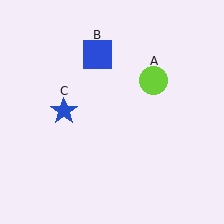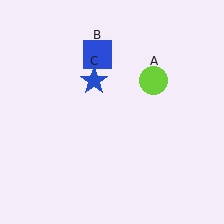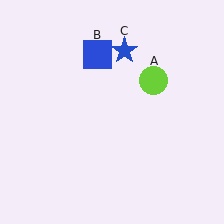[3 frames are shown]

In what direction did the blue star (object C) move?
The blue star (object C) moved up and to the right.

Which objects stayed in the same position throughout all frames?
Lime circle (object A) and blue square (object B) remained stationary.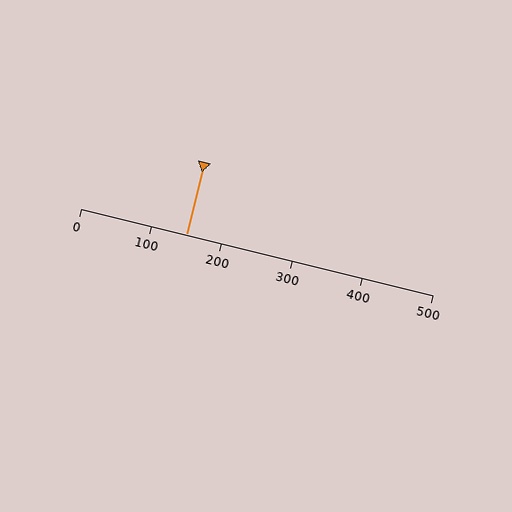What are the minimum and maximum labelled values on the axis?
The axis runs from 0 to 500.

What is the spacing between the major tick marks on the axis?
The major ticks are spaced 100 apart.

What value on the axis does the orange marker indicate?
The marker indicates approximately 150.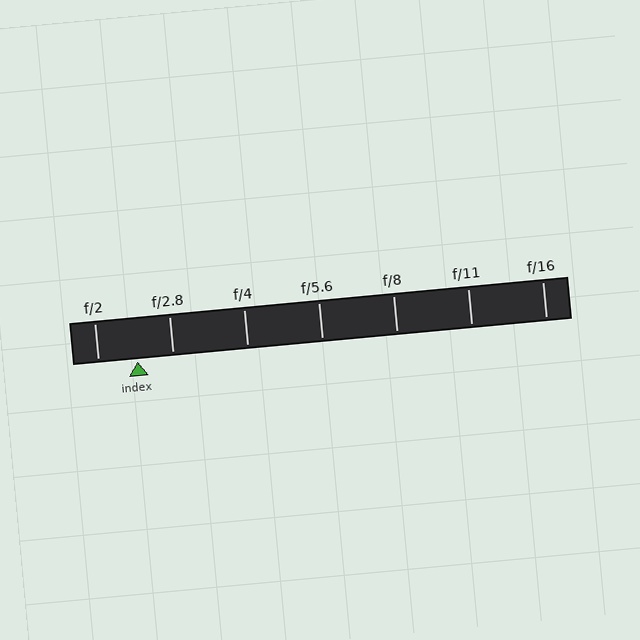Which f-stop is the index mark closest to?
The index mark is closest to f/2.8.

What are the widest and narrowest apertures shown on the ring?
The widest aperture shown is f/2 and the narrowest is f/16.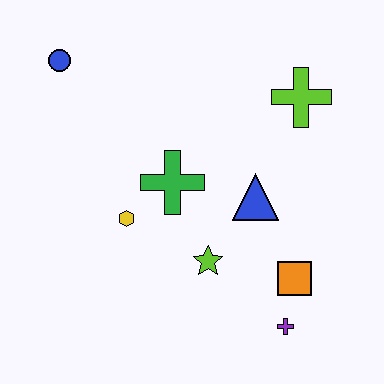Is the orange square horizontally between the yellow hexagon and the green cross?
No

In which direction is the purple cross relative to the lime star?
The purple cross is to the right of the lime star.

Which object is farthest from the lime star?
The blue circle is farthest from the lime star.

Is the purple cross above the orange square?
No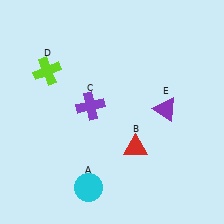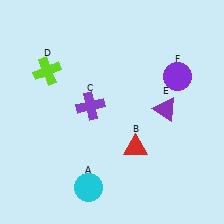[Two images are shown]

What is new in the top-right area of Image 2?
A purple circle (F) was added in the top-right area of Image 2.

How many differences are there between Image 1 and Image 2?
There is 1 difference between the two images.